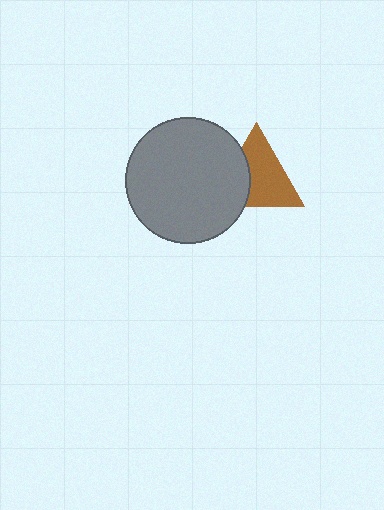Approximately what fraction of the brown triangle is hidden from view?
Roughly 34% of the brown triangle is hidden behind the gray circle.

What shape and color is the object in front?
The object in front is a gray circle.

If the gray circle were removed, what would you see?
You would see the complete brown triangle.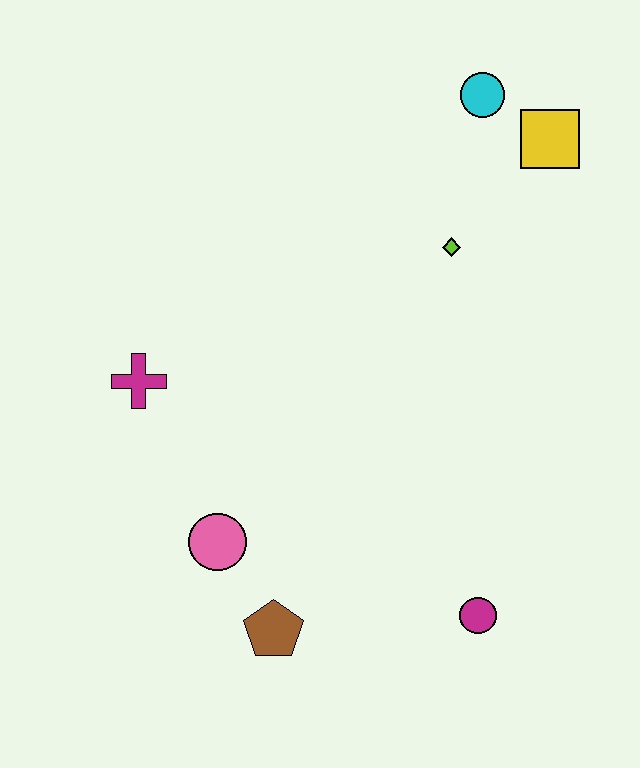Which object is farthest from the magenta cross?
The yellow square is farthest from the magenta cross.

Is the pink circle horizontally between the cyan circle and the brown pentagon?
No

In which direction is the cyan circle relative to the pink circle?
The cyan circle is above the pink circle.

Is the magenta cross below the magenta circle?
No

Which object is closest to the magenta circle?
The brown pentagon is closest to the magenta circle.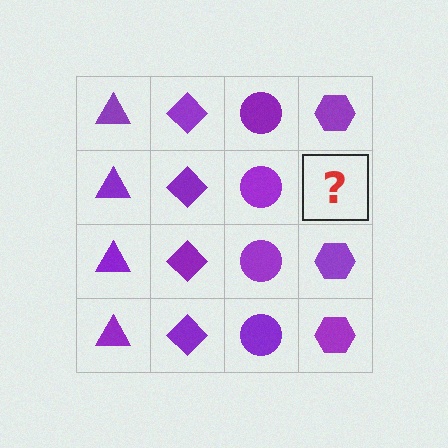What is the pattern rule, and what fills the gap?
The rule is that each column has a consistent shape. The gap should be filled with a purple hexagon.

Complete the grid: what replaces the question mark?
The question mark should be replaced with a purple hexagon.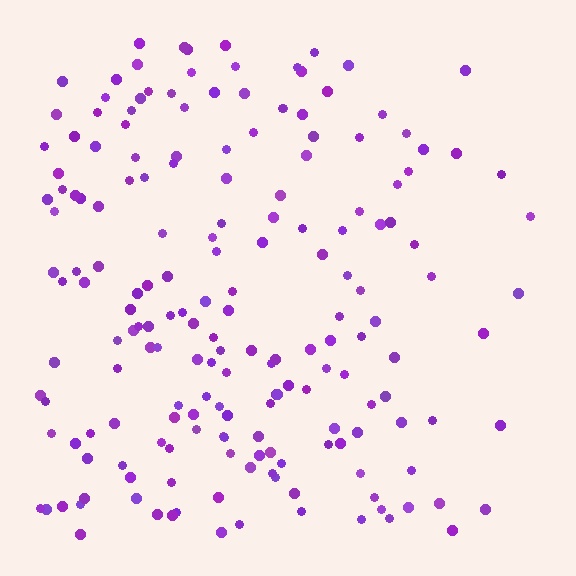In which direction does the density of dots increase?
From right to left, with the left side densest.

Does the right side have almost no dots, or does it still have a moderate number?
Still a moderate number, just noticeably fewer than the left.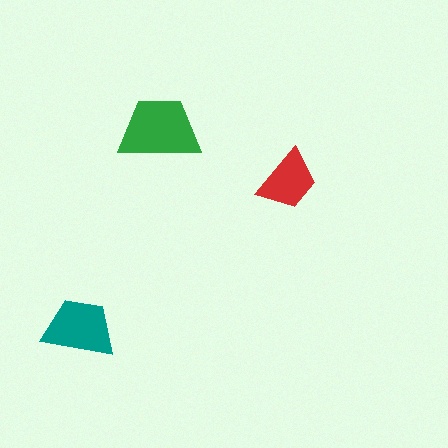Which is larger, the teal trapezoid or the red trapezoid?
The teal one.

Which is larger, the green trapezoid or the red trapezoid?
The green one.